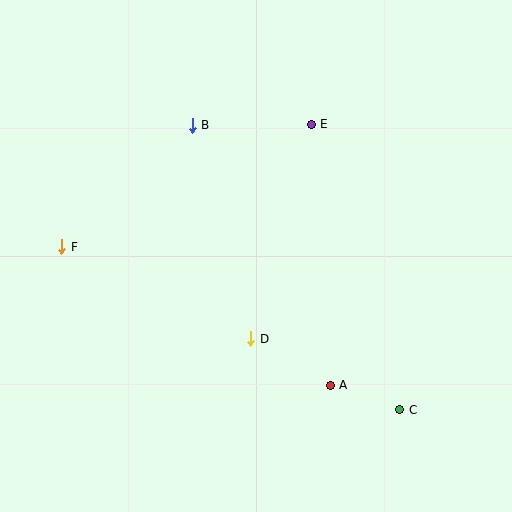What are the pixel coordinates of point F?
Point F is at (62, 247).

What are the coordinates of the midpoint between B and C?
The midpoint between B and C is at (296, 268).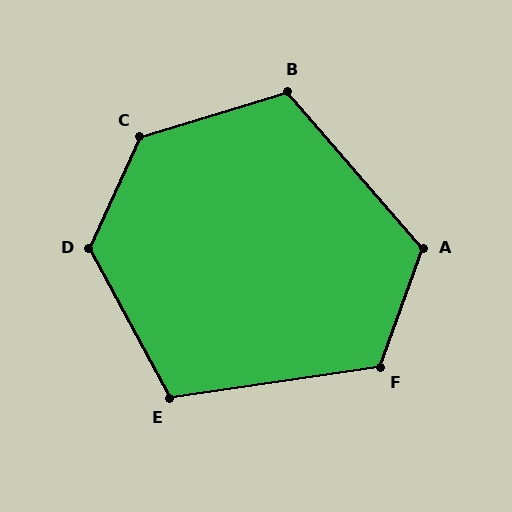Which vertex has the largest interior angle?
C, at approximately 131 degrees.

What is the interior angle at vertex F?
Approximately 118 degrees (obtuse).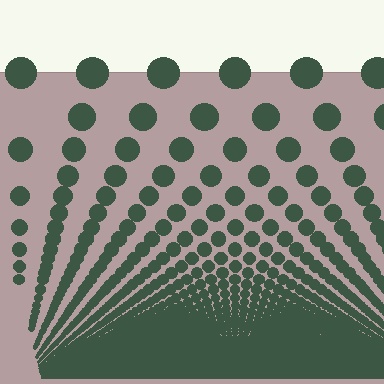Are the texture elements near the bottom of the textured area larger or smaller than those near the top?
Smaller. The gradient is inverted — elements near the bottom are smaller and denser.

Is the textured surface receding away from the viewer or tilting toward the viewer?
The surface appears to tilt toward the viewer. Texture elements get larger and sparser toward the top.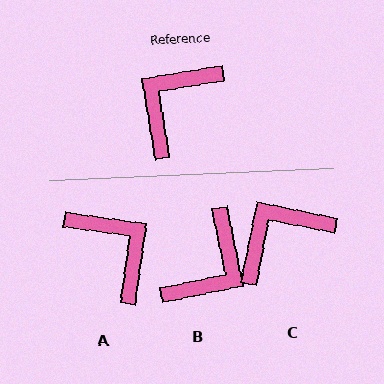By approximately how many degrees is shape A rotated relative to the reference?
Approximately 107 degrees clockwise.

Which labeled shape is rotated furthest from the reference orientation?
B, about 178 degrees away.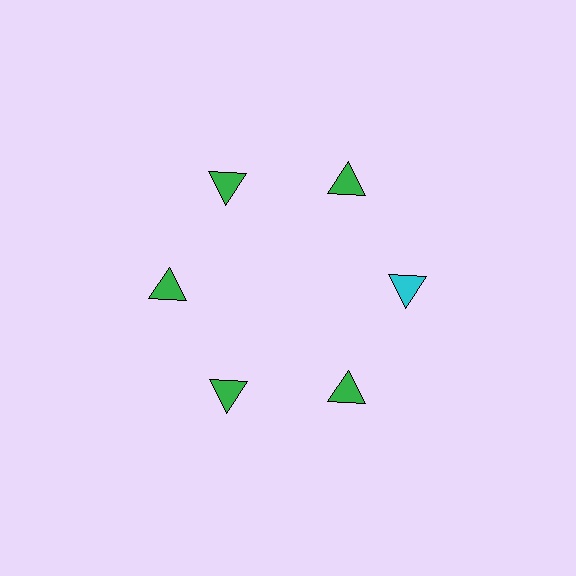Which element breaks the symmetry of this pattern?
The cyan triangle at roughly the 3 o'clock position breaks the symmetry. All other shapes are green triangles.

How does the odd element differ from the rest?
It has a different color: cyan instead of green.